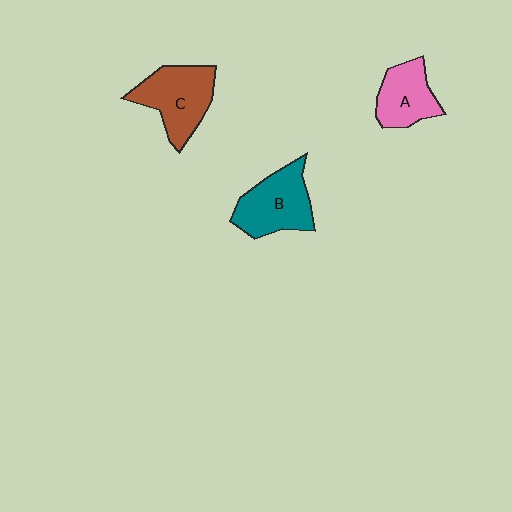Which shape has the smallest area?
Shape A (pink).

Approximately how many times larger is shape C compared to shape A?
Approximately 1.4 times.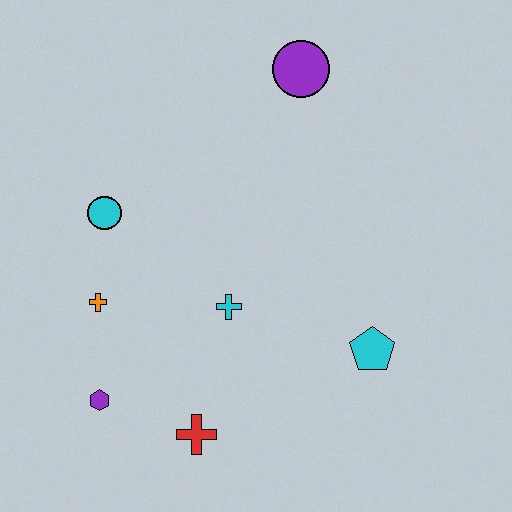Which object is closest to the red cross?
The purple hexagon is closest to the red cross.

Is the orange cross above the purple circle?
No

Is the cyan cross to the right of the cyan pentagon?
No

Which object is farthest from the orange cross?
The purple circle is farthest from the orange cross.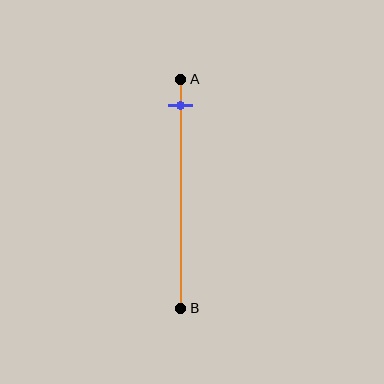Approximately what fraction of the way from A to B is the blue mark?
The blue mark is approximately 10% of the way from A to B.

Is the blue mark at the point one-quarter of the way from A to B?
No, the mark is at about 10% from A, not at the 25% one-quarter point.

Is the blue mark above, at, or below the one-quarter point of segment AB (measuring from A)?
The blue mark is above the one-quarter point of segment AB.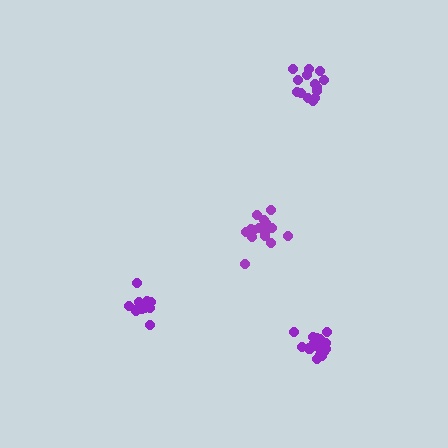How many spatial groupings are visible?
There are 4 spatial groupings.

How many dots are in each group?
Group 1: 17 dots, Group 2: 20 dots, Group 3: 15 dots, Group 4: 14 dots (66 total).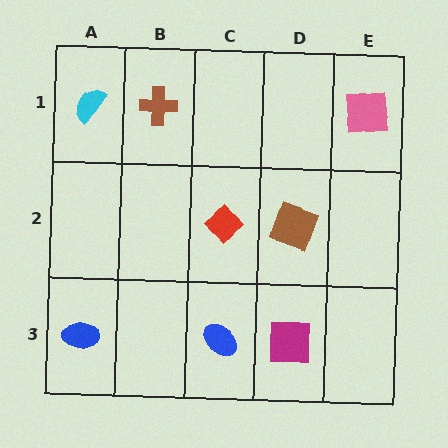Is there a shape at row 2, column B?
No, that cell is empty.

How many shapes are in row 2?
2 shapes.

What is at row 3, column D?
A magenta square.